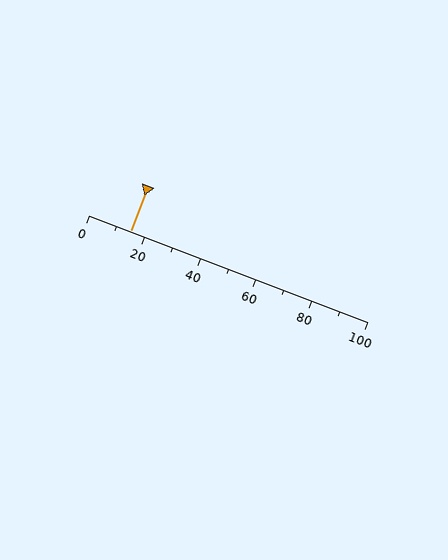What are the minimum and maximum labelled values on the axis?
The axis runs from 0 to 100.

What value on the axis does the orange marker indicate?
The marker indicates approximately 15.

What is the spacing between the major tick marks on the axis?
The major ticks are spaced 20 apart.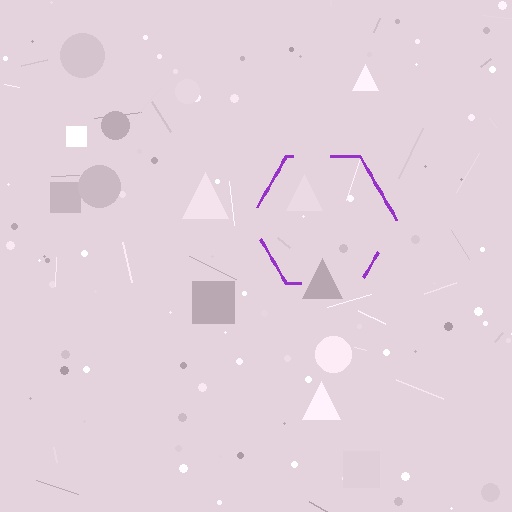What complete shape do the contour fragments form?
The contour fragments form a hexagon.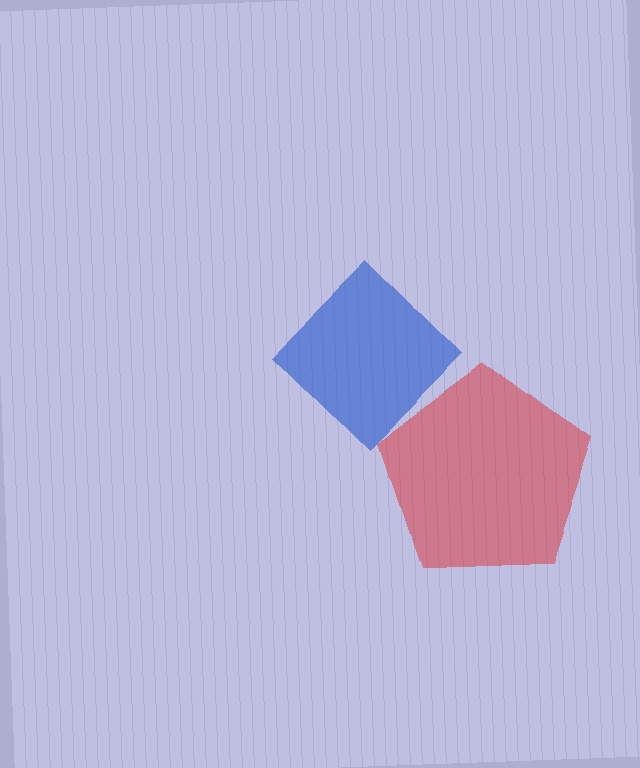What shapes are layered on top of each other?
The layered shapes are: a red pentagon, a blue diamond.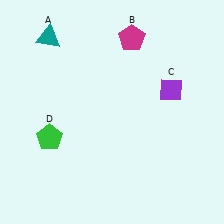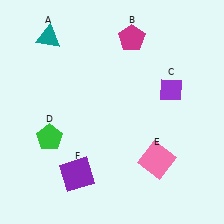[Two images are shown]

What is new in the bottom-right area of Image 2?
A pink square (E) was added in the bottom-right area of Image 2.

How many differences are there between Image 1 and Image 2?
There are 2 differences between the two images.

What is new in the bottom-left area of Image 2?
A purple square (F) was added in the bottom-left area of Image 2.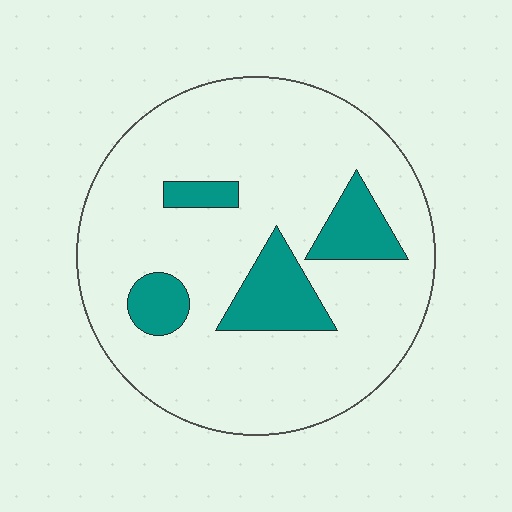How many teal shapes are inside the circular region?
4.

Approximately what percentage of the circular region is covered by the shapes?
Approximately 15%.